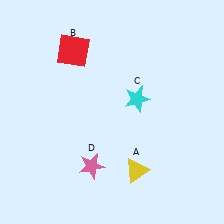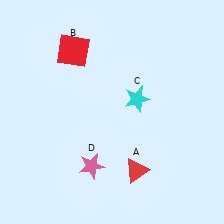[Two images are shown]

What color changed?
The triangle (A) changed from yellow in Image 1 to red in Image 2.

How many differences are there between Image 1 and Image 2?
There is 1 difference between the two images.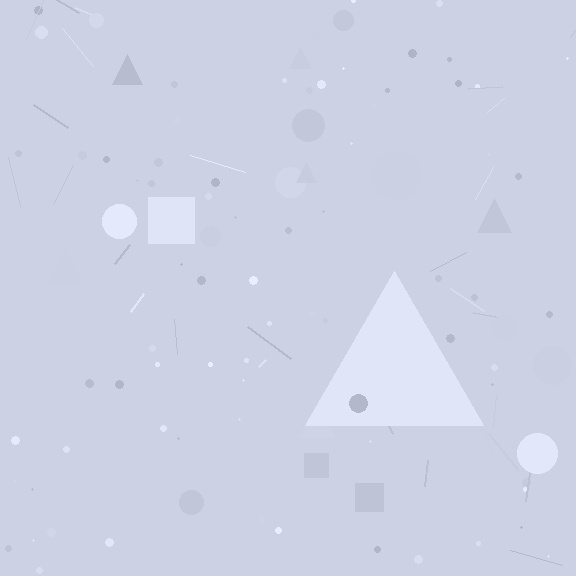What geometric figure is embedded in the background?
A triangle is embedded in the background.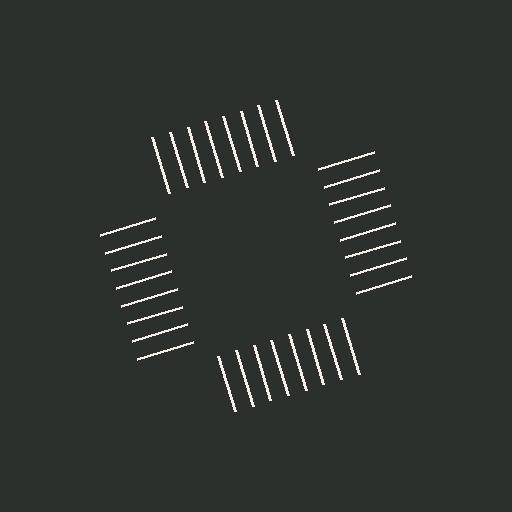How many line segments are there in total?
32 — 8 along each of the 4 edges.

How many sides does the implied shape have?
4 sides — the line-ends trace a square.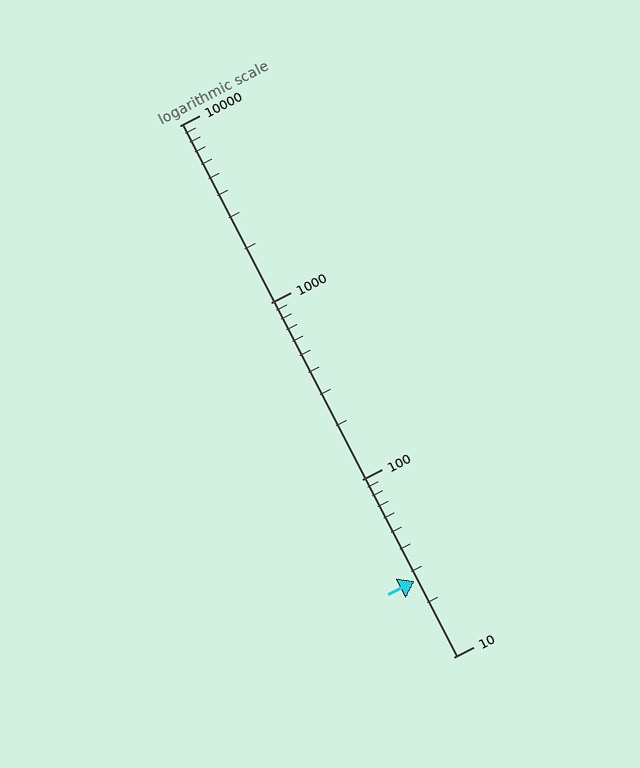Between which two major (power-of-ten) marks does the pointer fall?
The pointer is between 10 and 100.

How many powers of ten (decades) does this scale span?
The scale spans 3 decades, from 10 to 10000.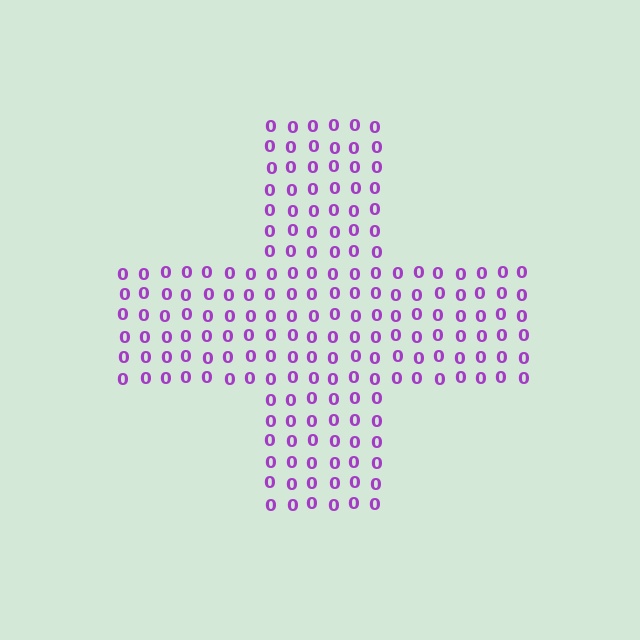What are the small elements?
The small elements are digit 0's.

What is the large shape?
The large shape is a cross.